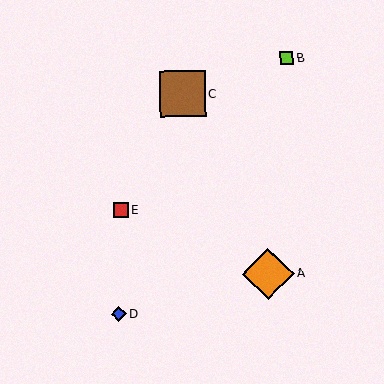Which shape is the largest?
The orange diamond (labeled A) is the largest.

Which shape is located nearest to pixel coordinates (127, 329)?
The blue diamond (labeled D) at (119, 314) is nearest to that location.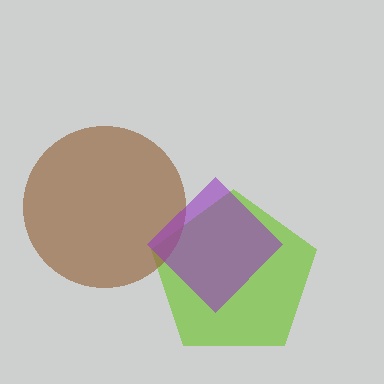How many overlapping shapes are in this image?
There are 3 overlapping shapes in the image.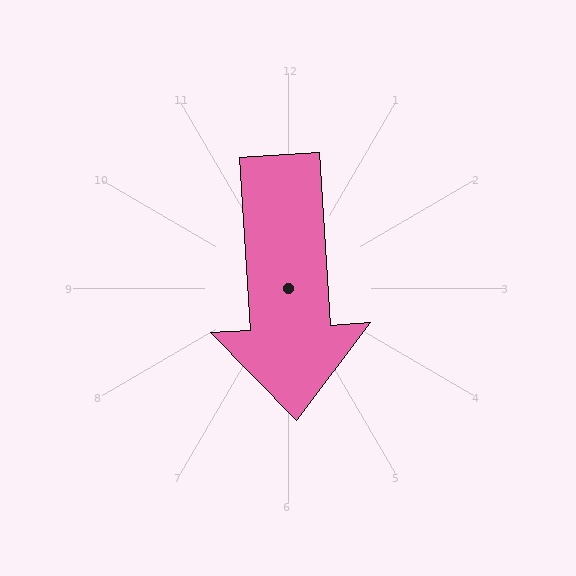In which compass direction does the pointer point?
South.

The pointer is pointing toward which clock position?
Roughly 6 o'clock.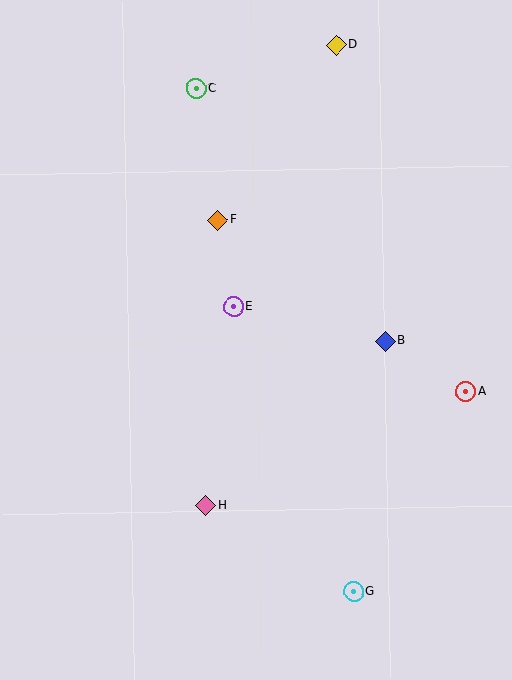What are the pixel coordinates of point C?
Point C is at (196, 88).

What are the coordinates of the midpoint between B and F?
The midpoint between B and F is at (302, 280).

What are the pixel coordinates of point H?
Point H is at (206, 505).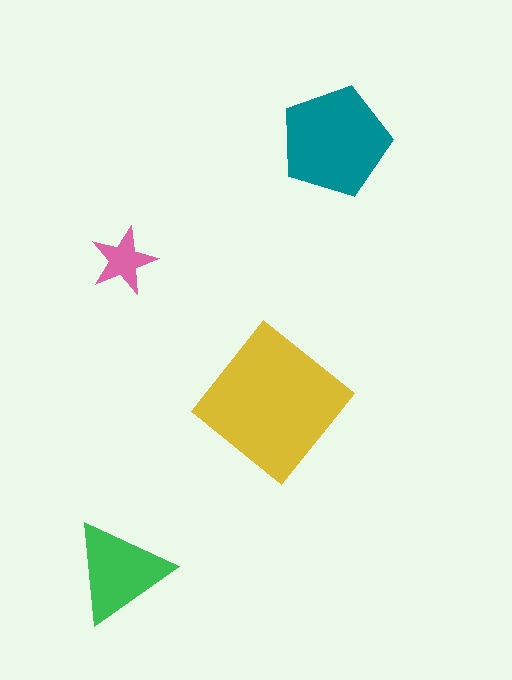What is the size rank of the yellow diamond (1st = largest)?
1st.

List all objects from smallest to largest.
The pink star, the green triangle, the teal pentagon, the yellow diamond.